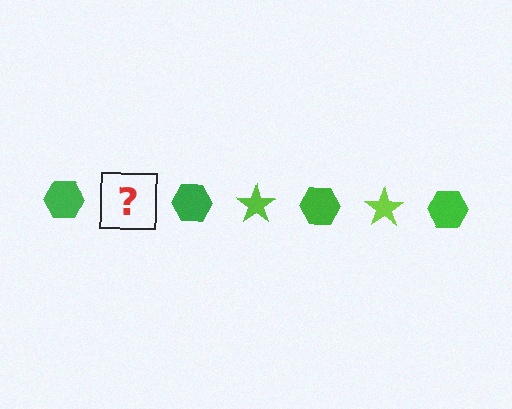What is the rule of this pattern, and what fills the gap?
The rule is that the pattern alternates between green hexagon and lime star. The gap should be filled with a lime star.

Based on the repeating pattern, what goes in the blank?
The blank should be a lime star.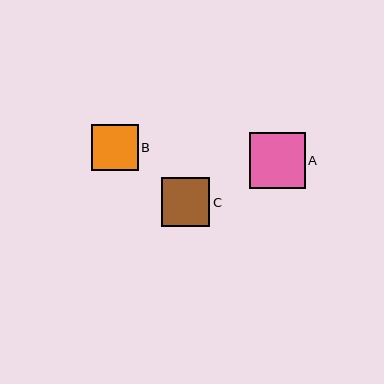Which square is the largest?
Square A is the largest with a size of approximately 56 pixels.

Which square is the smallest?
Square B is the smallest with a size of approximately 46 pixels.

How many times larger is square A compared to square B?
Square A is approximately 1.2 times the size of square B.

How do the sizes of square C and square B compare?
Square C and square B are approximately the same size.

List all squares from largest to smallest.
From largest to smallest: A, C, B.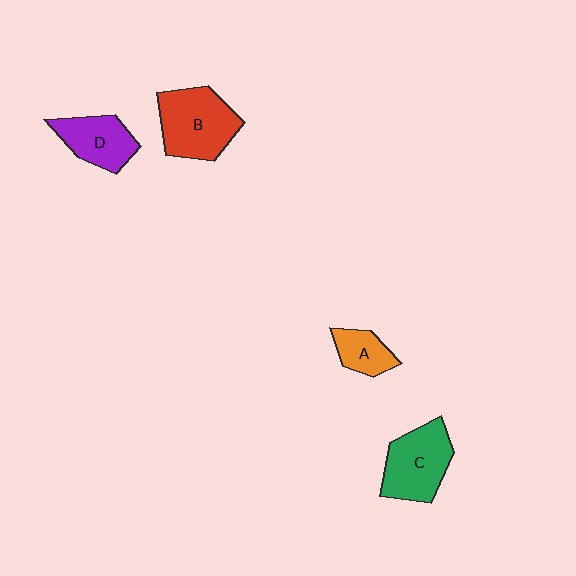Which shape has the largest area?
Shape B (red).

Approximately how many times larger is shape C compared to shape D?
Approximately 1.3 times.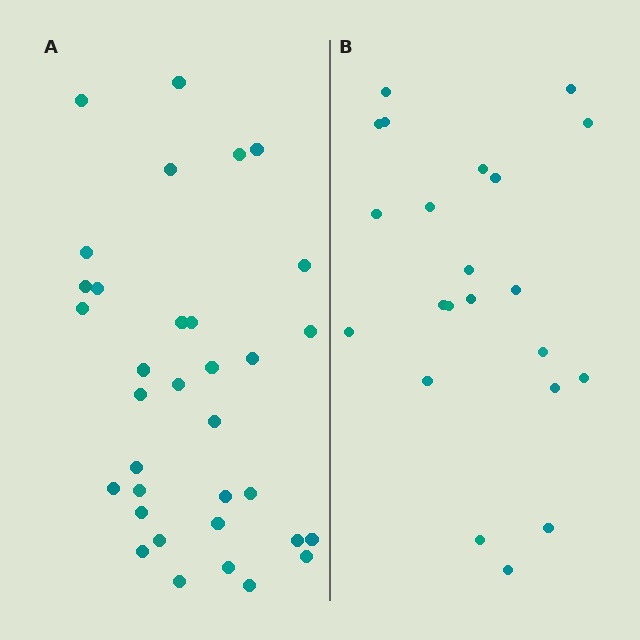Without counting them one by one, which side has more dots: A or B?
Region A (the left region) has more dots.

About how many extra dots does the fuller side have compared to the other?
Region A has roughly 12 or so more dots than region B.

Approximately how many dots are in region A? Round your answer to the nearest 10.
About 30 dots. (The exact count is 34, which rounds to 30.)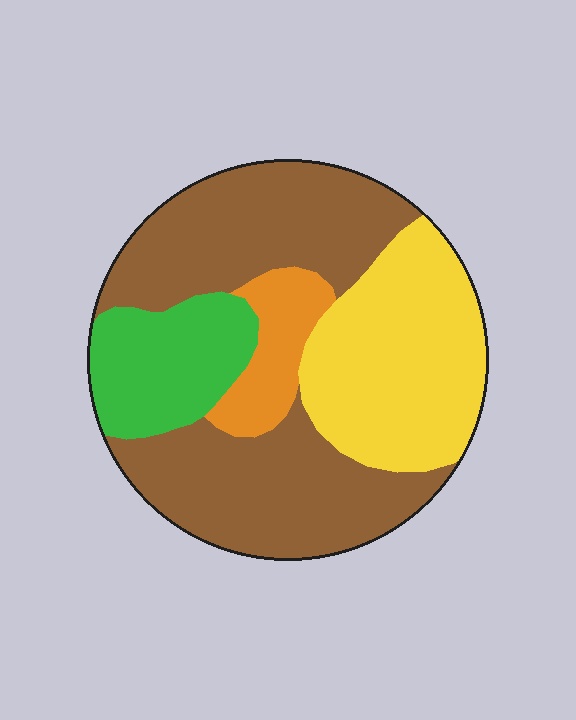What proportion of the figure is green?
Green takes up less than a quarter of the figure.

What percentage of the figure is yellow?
Yellow takes up between a sixth and a third of the figure.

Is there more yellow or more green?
Yellow.